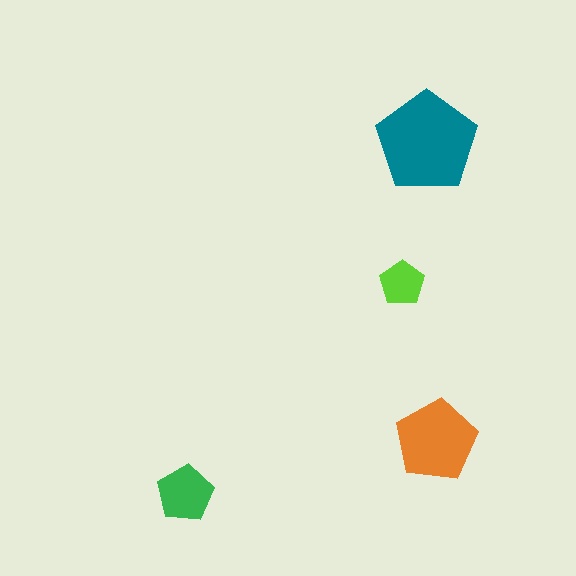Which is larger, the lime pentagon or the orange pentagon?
The orange one.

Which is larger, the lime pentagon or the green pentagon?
The green one.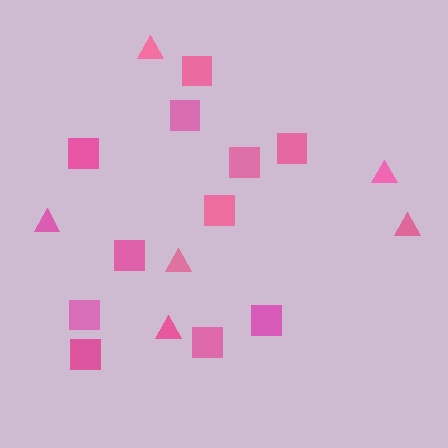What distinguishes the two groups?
There are 2 groups: one group of squares (11) and one group of triangles (6).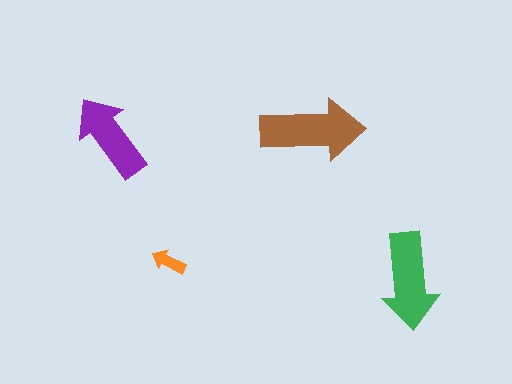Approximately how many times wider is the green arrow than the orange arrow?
About 2.5 times wider.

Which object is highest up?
The brown arrow is topmost.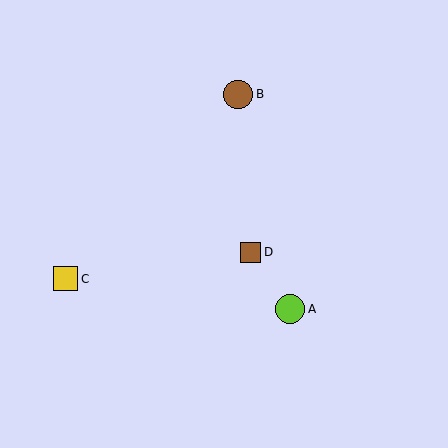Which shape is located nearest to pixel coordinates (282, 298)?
The lime circle (labeled A) at (290, 309) is nearest to that location.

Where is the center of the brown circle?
The center of the brown circle is at (238, 94).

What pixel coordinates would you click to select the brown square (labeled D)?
Click at (250, 253) to select the brown square D.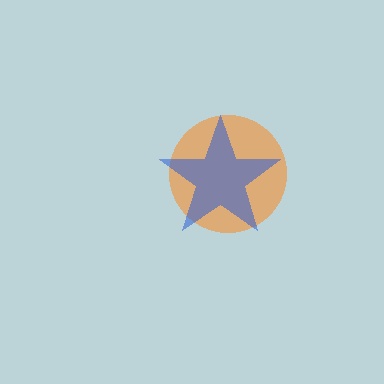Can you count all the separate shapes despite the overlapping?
Yes, there are 2 separate shapes.